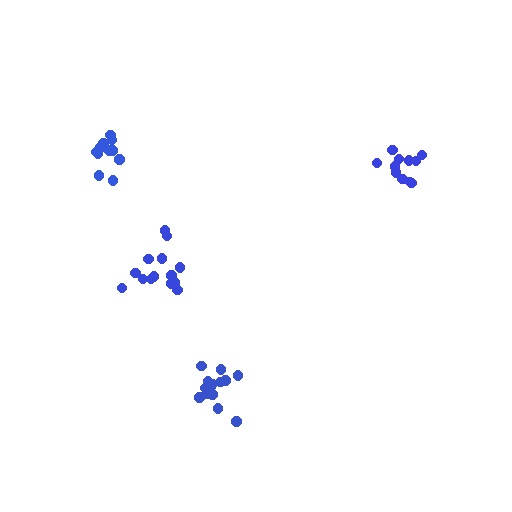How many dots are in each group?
Group 1: 11 dots, Group 2: 14 dots, Group 3: 14 dots, Group 4: 11 dots (50 total).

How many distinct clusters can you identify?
There are 4 distinct clusters.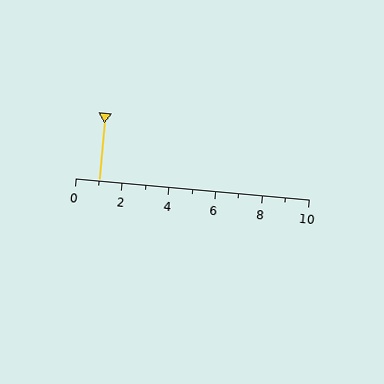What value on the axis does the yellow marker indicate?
The marker indicates approximately 1.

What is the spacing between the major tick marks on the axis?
The major ticks are spaced 2 apart.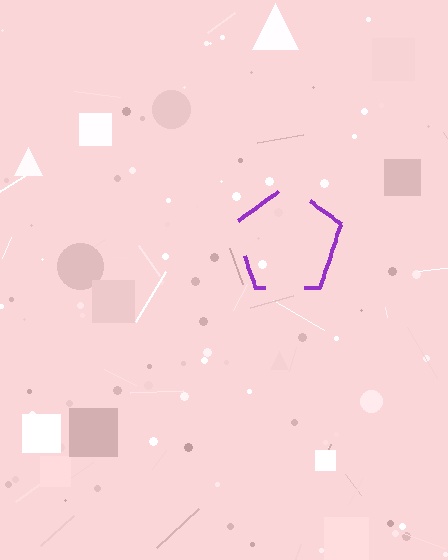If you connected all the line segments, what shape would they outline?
They would outline a pentagon.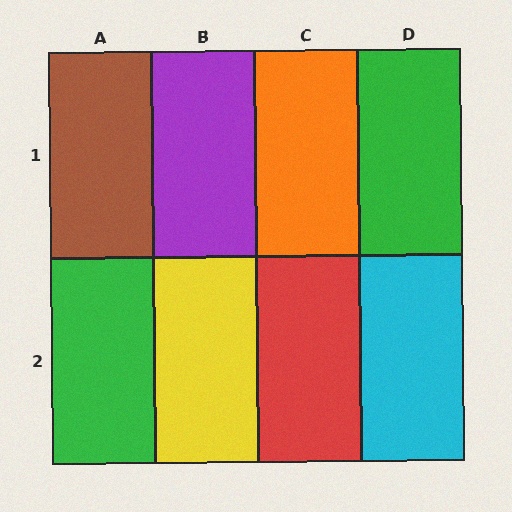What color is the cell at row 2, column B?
Yellow.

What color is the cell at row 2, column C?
Red.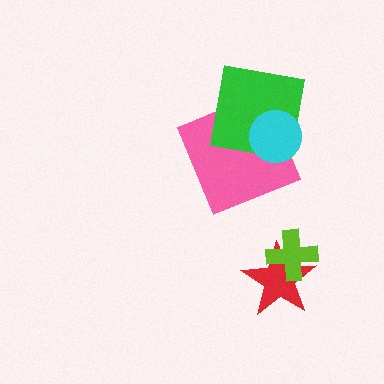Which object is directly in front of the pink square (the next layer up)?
The green square is directly in front of the pink square.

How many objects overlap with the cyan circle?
2 objects overlap with the cyan circle.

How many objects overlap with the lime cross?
1 object overlaps with the lime cross.